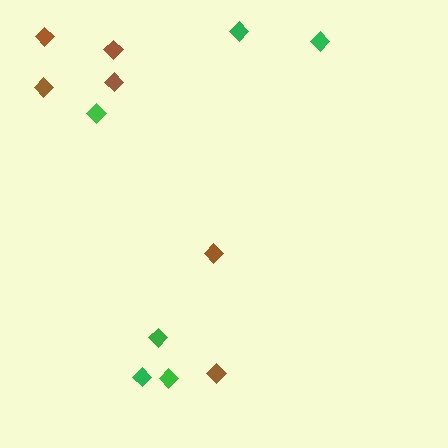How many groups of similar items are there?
There are 2 groups: one group of brown diamonds (6) and one group of green diamonds (6).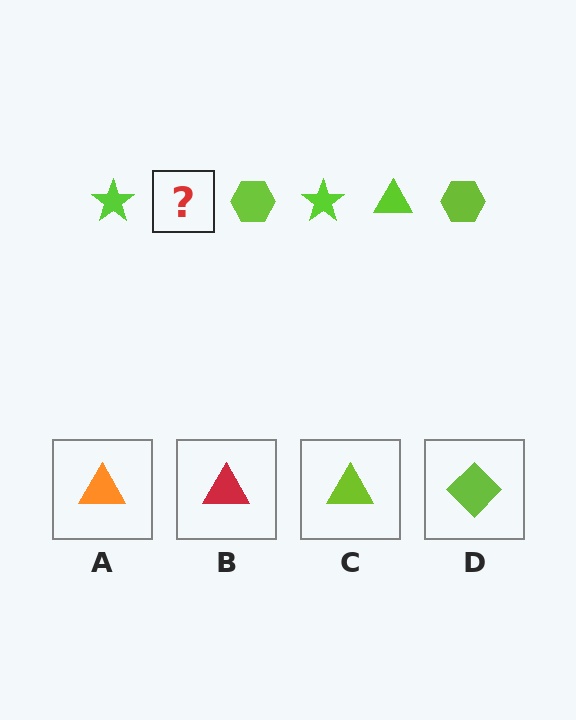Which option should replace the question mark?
Option C.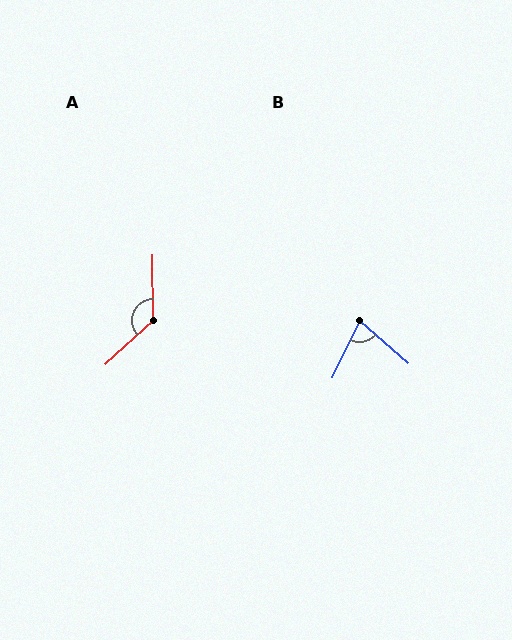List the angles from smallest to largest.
B (74°), A (132°).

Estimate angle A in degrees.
Approximately 132 degrees.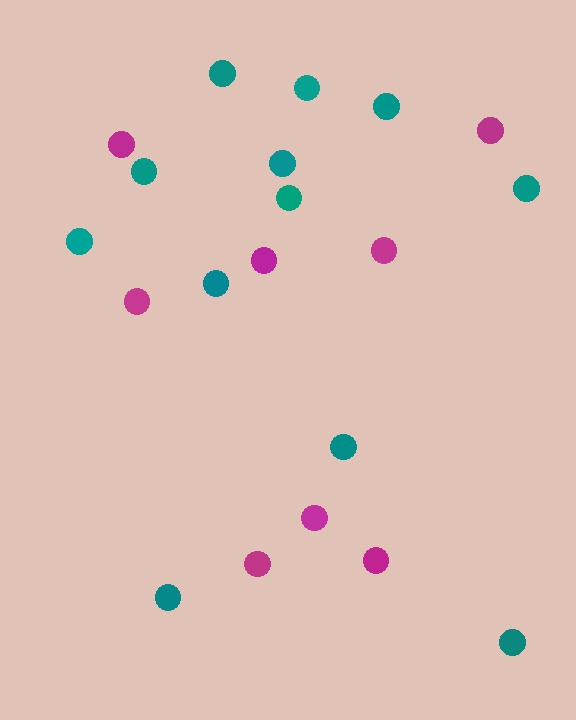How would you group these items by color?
There are 2 groups: one group of magenta circles (8) and one group of teal circles (12).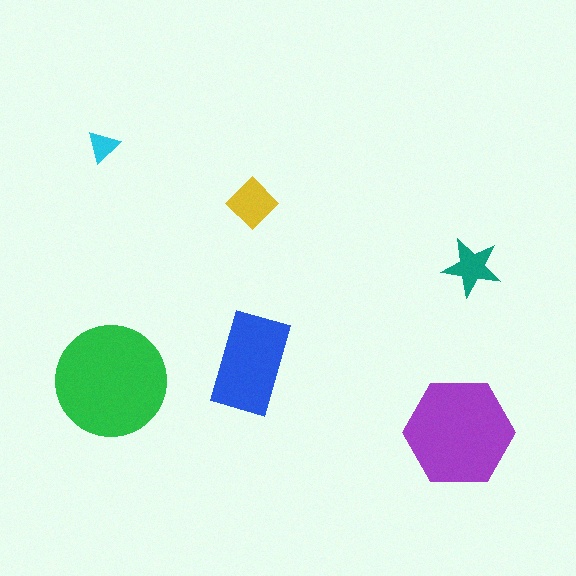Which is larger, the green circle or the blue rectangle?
The green circle.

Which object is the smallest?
The cyan triangle.